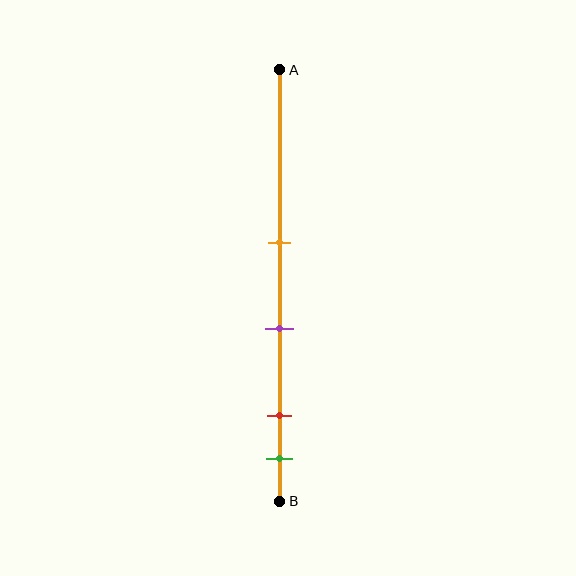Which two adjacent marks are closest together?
The red and green marks are the closest adjacent pair.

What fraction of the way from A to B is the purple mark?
The purple mark is approximately 60% (0.6) of the way from A to B.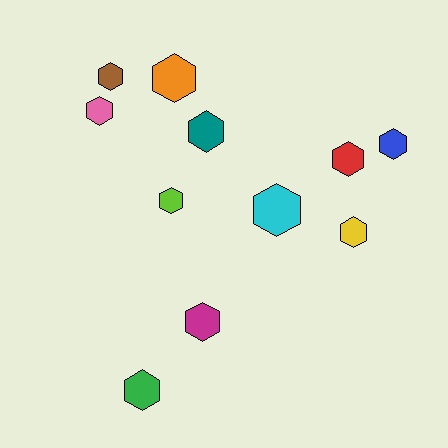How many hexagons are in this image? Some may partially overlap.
There are 11 hexagons.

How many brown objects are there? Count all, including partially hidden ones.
There is 1 brown object.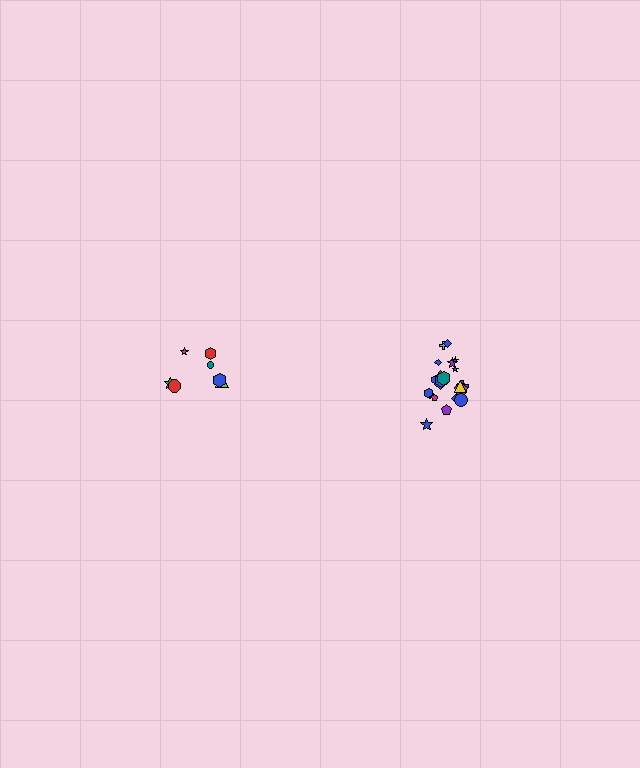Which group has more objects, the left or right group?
The right group.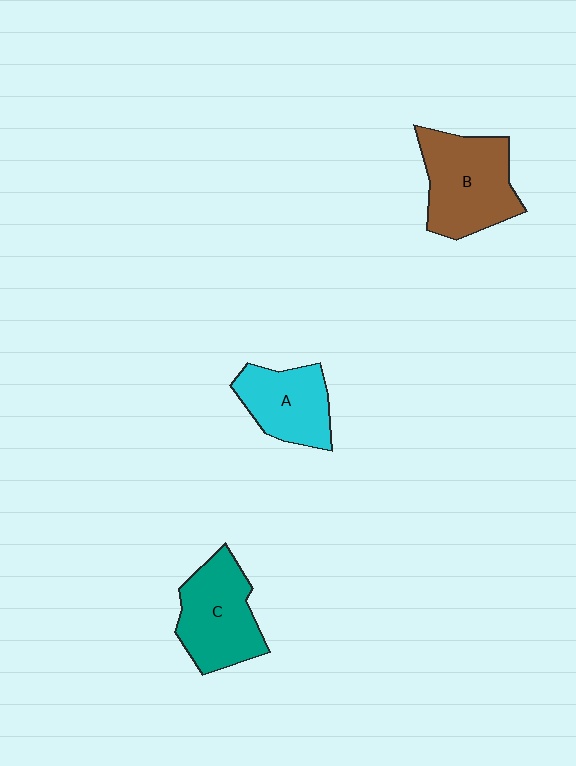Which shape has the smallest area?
Shape A (cyan).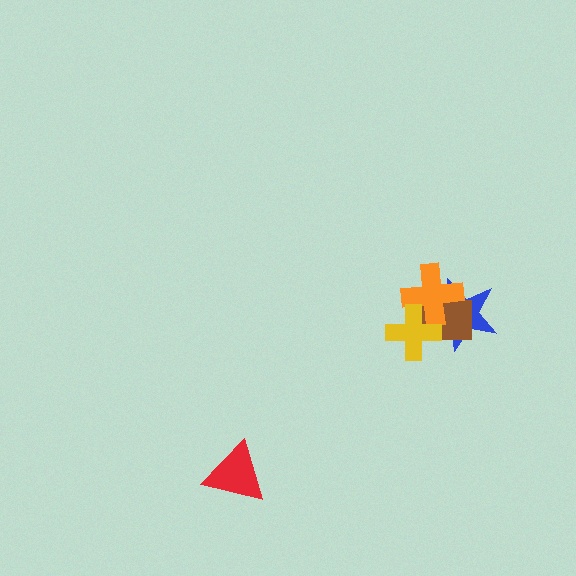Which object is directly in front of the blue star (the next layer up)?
The brown rectangle is directly in front of the blue star.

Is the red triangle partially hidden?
No, no other shape covers it.